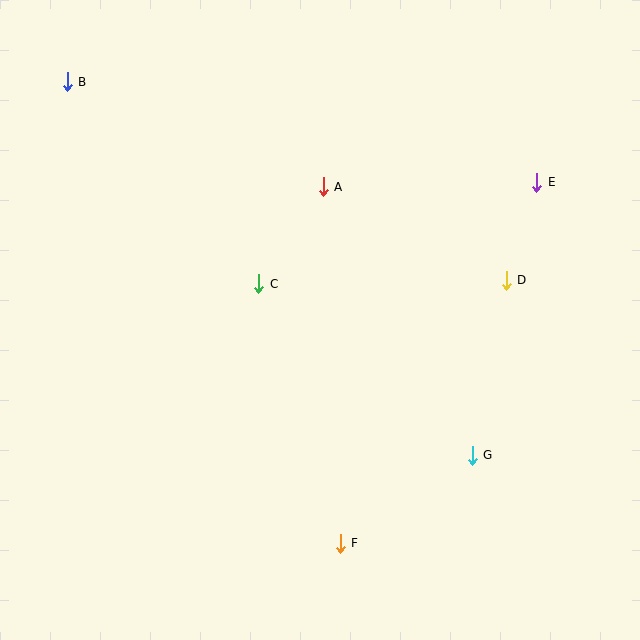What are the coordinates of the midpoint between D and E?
The midpoint between D and E is at (521, 231).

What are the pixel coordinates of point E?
Point E is at (537, 182).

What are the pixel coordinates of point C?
Point C is at (259, 284).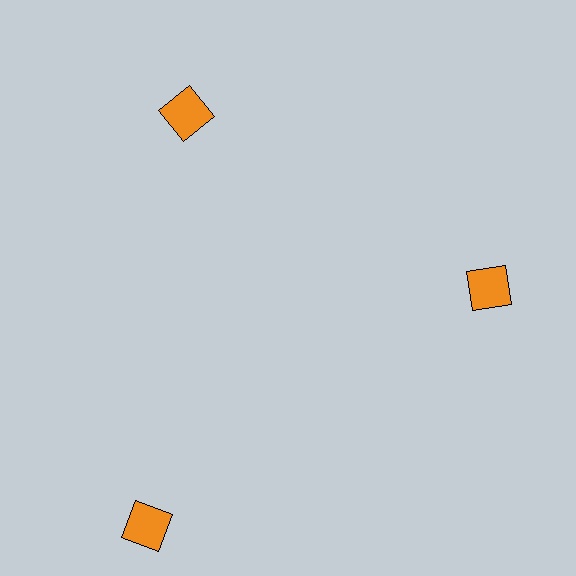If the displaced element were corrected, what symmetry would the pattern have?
It would have 3-fold rotational symmetry — the pattern would map onto itself every 120 degrees.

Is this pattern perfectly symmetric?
No. The 3 orange squares are arranged in a ring, but one element near the 7 o'clock position is pushed outward from the center, breaking the 3-fold rotational symmetry.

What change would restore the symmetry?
The symmetry would be restored by moving it inward, back onto the ring so that all 3 squares sit at equal angles and equal distance from the center.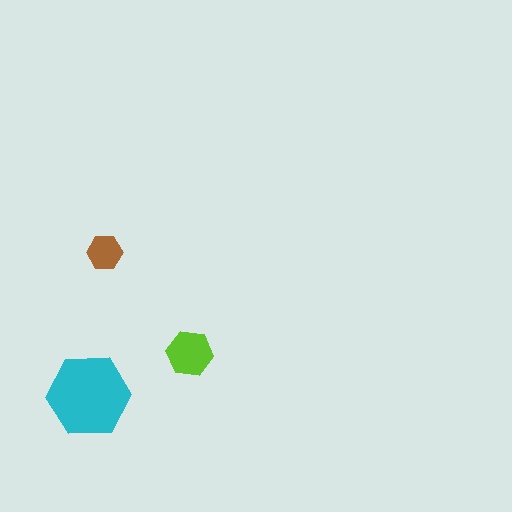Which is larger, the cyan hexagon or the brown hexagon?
The cyan one.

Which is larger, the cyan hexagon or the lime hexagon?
The cyan one.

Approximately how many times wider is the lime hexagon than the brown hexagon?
About 1.5 times wider.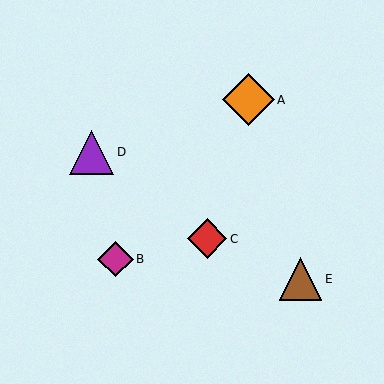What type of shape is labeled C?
Shape C is a red diamond.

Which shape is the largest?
The orange diamond (labeled A) is the largest.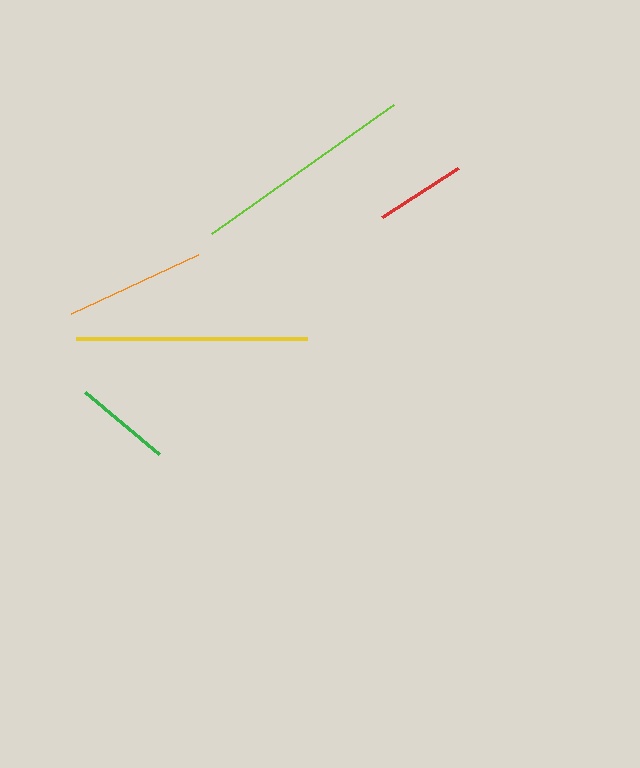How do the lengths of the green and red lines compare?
The green and red lines are approximately the same length.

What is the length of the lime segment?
The lime segment is approximately 224 pixels long.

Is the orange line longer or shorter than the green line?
The orange line is longer than the green line.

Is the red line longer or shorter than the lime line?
The lime line is longer than the red line.